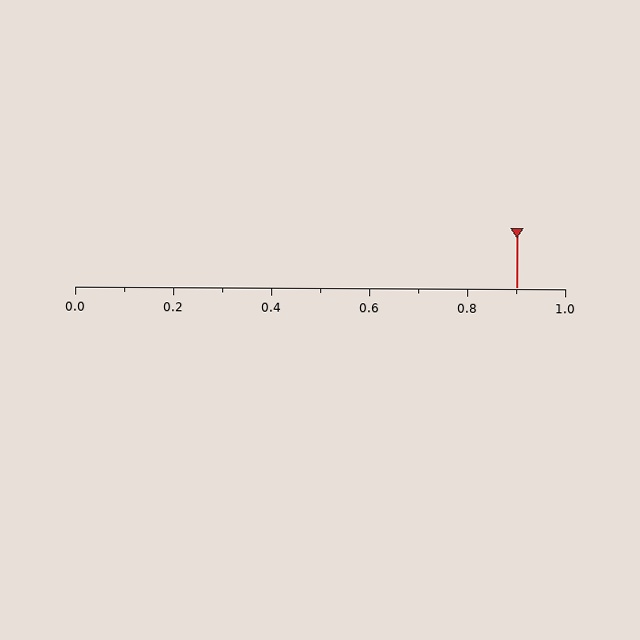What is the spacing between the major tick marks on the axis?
The major ticks are spaced 0.2 apart.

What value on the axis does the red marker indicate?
The marker indicates approximately 0.9.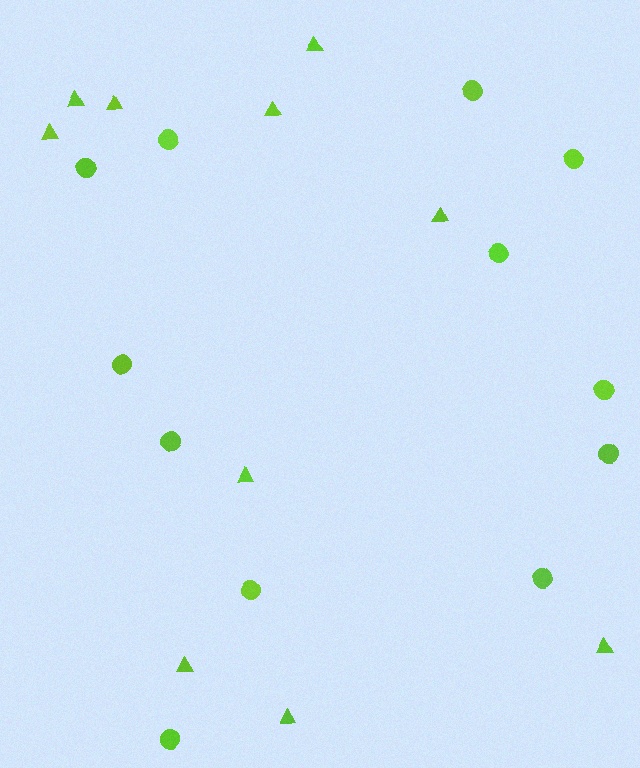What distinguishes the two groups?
There are 2 groups: one group of triangles (10) and one group of circles (12).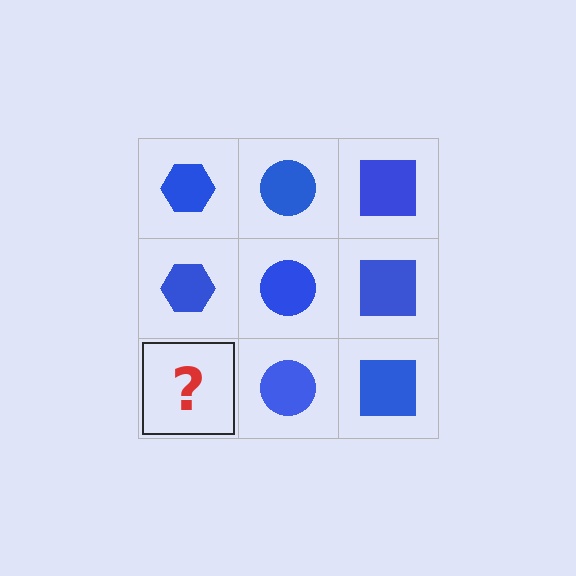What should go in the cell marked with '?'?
The missing cell should contain a blue hexagon.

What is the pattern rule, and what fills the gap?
The rule is that each column has a consistent shape. The gap should be filled with a blue hexagon.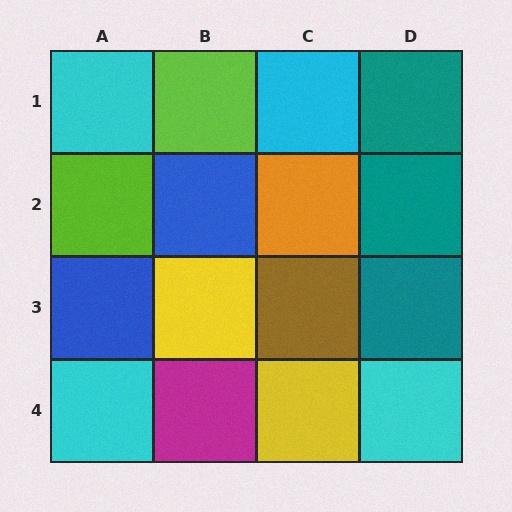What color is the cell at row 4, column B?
Magenta.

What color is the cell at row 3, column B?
Yellow.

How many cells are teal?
3 cells are teal.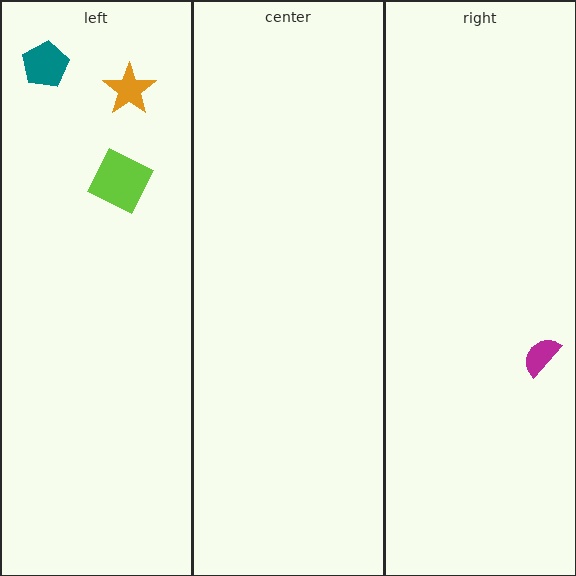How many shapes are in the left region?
3.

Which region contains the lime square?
The left region.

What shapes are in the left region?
The teal pentagon, the orange star, the lime square.